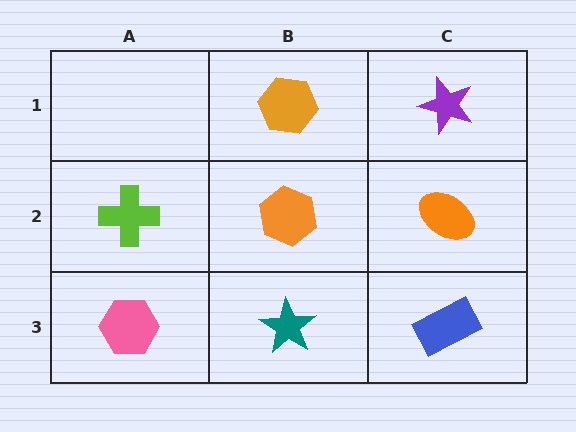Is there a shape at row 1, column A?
No, that cell is empty.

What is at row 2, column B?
An orange hexagon.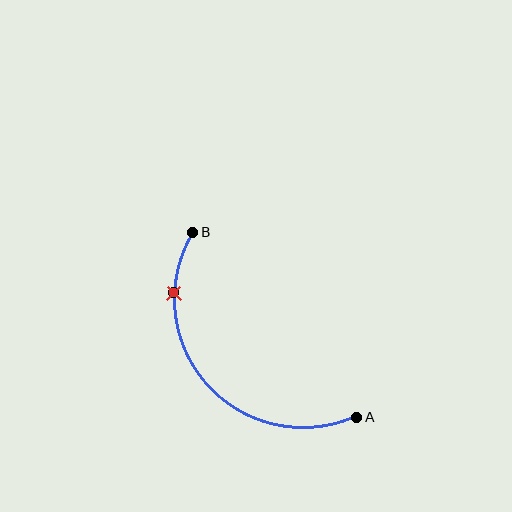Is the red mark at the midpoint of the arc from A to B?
No. The red mark lies on the arc but is closer to endpoint B. The arc midpoint would be at the point on the curve equidistant along the arc from both A and B.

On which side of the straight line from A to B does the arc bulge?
The arc bulges below and to the left of the straight line connecting A and B.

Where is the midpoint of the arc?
The arc midpoint is the point on the curve farthest from the straight line joining A and B. It sits below and to the left of that line.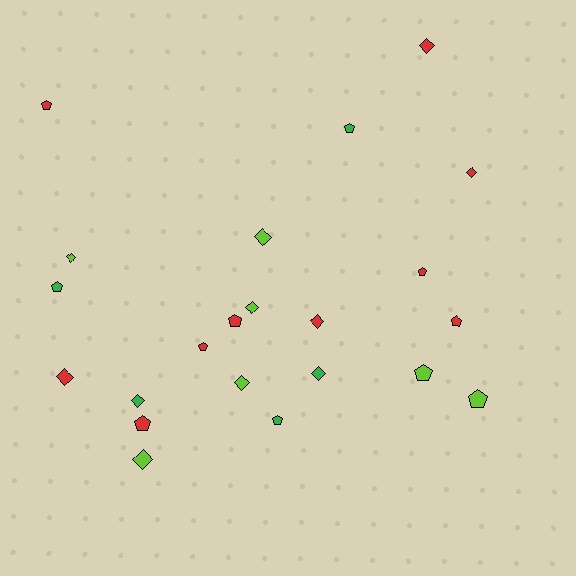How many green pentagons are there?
There are 3 green pentagons.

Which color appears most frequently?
Red, with 10 objects.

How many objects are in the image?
There are 22 objects.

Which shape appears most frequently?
Diamond, with 11 objects.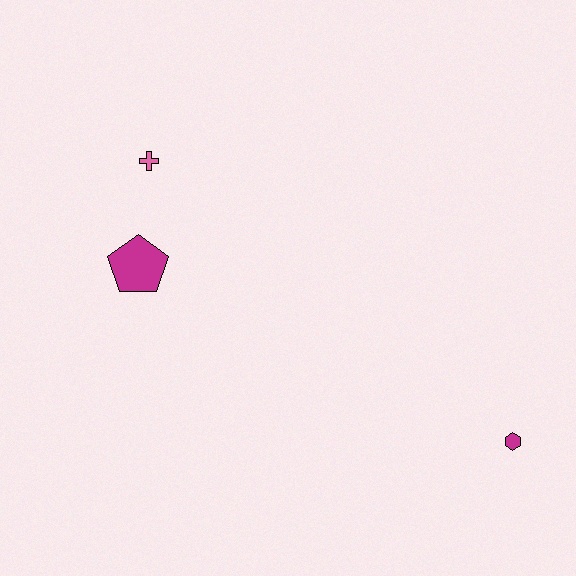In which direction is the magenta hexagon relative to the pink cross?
The magenta hexagon is to the right of the pink cross.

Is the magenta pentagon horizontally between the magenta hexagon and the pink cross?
No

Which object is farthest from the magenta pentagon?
The magenta hexagon is farthest from the magenta pentagon.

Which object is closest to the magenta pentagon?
The pink cross is closest to the magenta pentagon.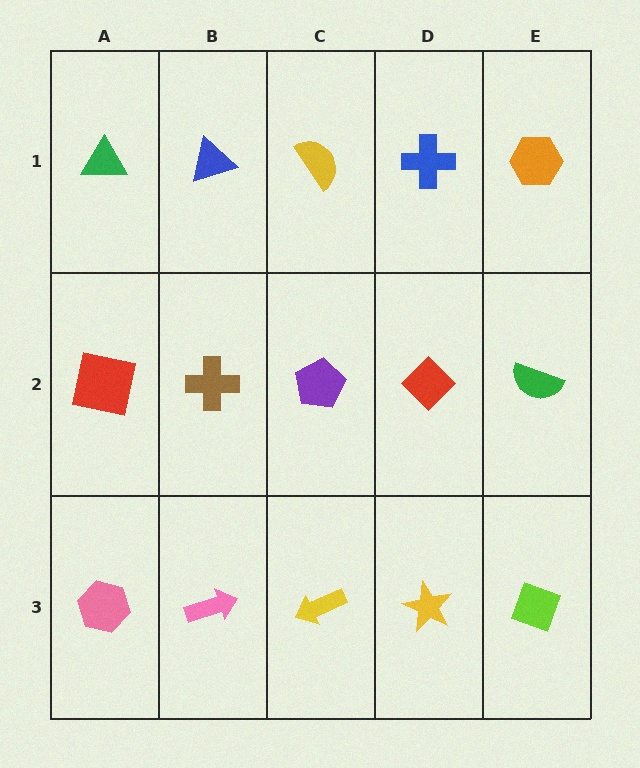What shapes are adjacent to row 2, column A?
A green triangle (row 1, column A), a pink hexagon (row 3, column A), a brown cross (row 2, column B).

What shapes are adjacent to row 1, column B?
A brown cross (row 2, column B), a green triangle (row 1, column A), a yellow semicircle (row 1, column C).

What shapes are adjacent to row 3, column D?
A red diamond (row 2, column D), a yellow arrow (row 3, column C), a lime diamond (row 3, column E).